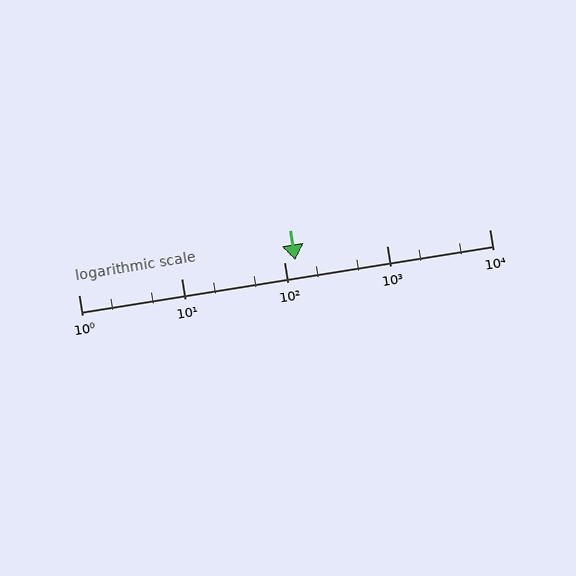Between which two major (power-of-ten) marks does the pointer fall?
The pointer is between 100 and 1000.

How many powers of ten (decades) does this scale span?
The scale spans 4 decades, from 1 to 10000.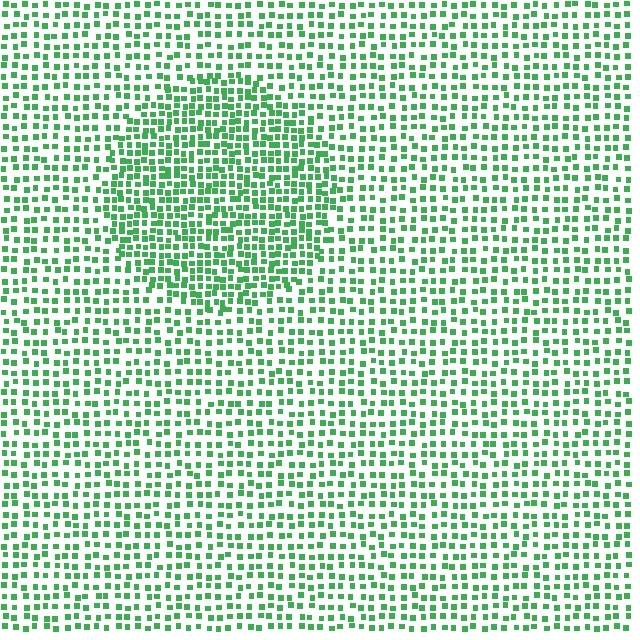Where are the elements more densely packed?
The elements are more densely packed inside the circle boundary.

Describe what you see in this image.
The image contains small green elements arranged at two different densities. A circle-shaped region is visible where the elements are more densely packed than the surrounding area.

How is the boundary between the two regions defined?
The boundary is defined by a change in element density (approximately 1.7x ratio). All elements are the same color, size, and shape.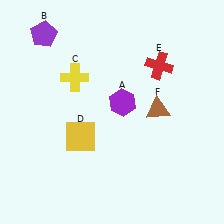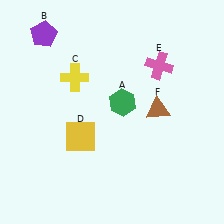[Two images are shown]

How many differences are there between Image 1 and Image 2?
There are 2 differences between the two images.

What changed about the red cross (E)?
In Image 1, E is red. In Image 2, it changed to pink.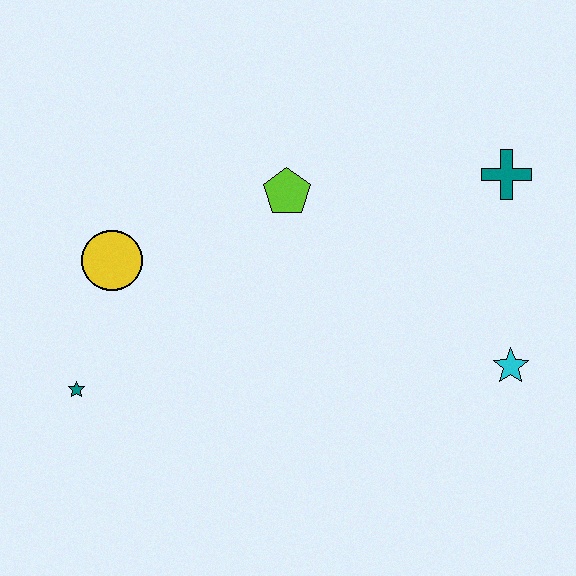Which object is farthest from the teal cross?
The teal star is farthest from the teal cross.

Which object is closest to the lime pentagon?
The yellow circle is closest to the lime pentagon.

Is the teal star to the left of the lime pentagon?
Yes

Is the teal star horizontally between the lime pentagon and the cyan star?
No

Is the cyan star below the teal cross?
Yes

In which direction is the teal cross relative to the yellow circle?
The teal cross is to the right of the yellow circle.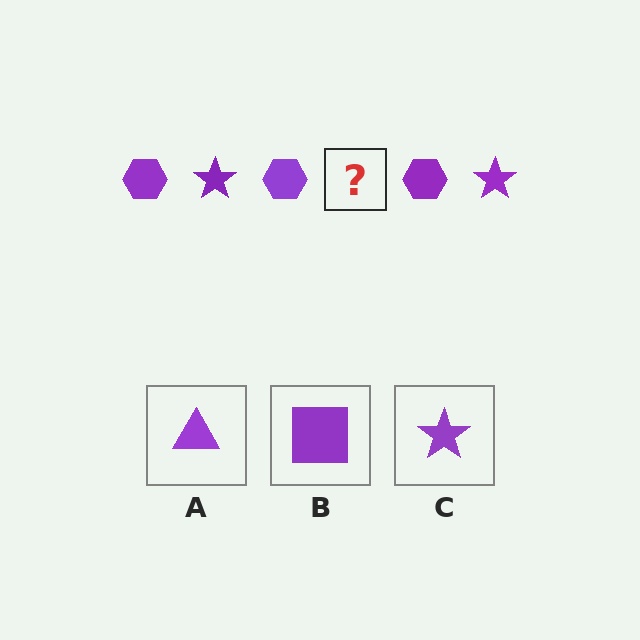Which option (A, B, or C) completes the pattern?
C.